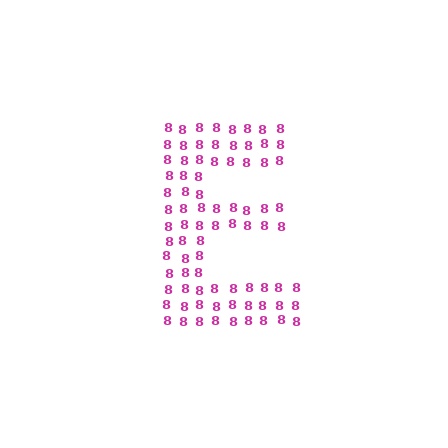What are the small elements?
The small elements are digit 8's.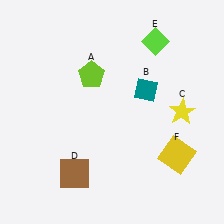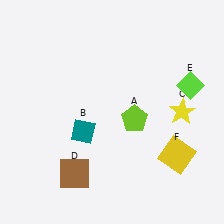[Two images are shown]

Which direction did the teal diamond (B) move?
The teal diamond (B) moved left.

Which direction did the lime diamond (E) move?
The lime diamond (E) moved down.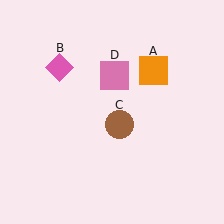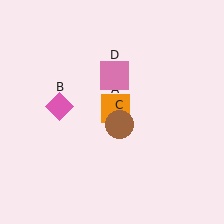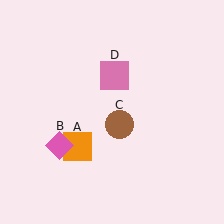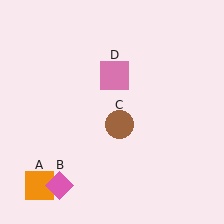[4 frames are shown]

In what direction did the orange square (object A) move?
The orange square (object A) moved down and to the left.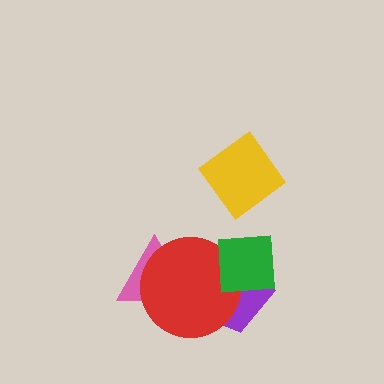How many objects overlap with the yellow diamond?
0 objects overlap with the yellow diamond.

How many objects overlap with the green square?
2 objects overlap with the green square.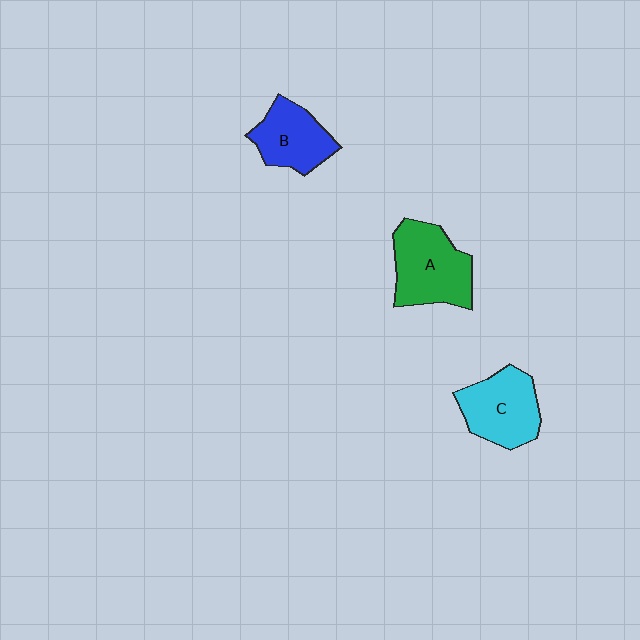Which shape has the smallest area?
Shape B (blue).